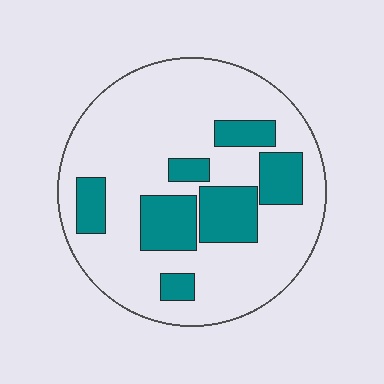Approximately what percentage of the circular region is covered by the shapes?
Approximately 25%.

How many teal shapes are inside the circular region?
7.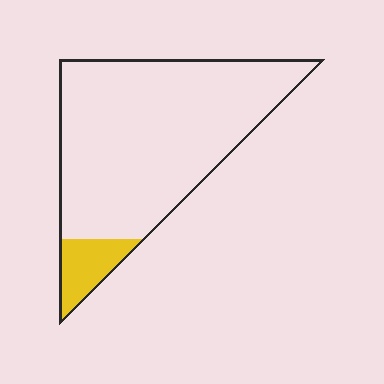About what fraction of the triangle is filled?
About one tenth (1/10).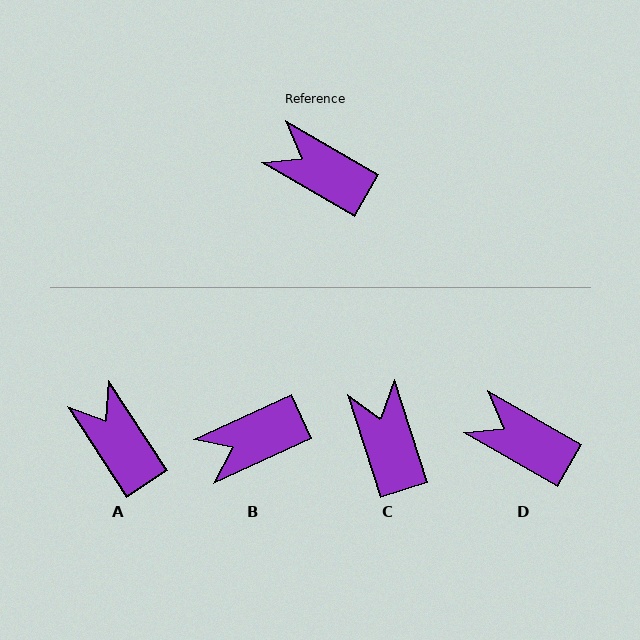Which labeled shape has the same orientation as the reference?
D.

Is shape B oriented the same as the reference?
No, it is off by about 55 degrees.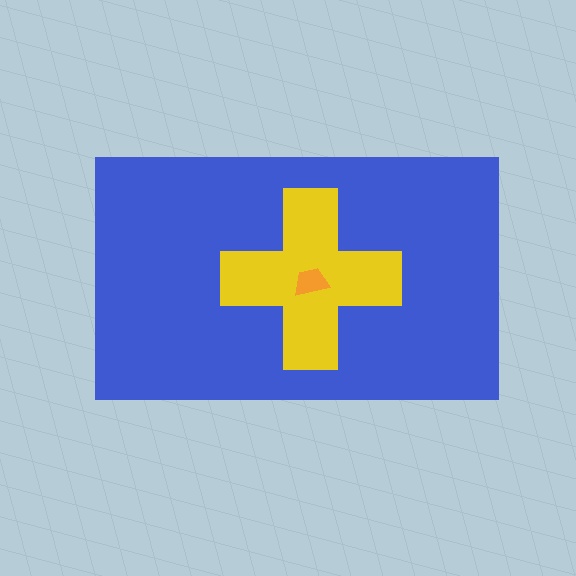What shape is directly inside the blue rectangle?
The yellow cross.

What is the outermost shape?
The blue rectangle.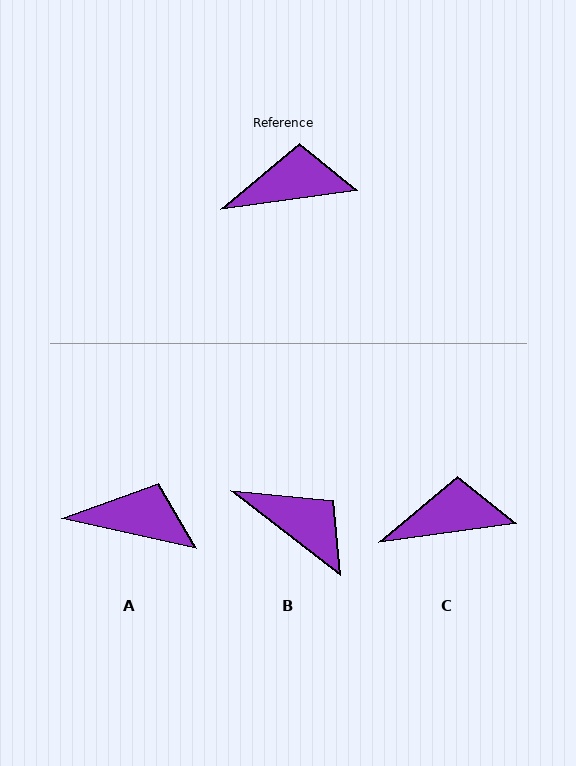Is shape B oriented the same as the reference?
No, it is off by about 46 degrees.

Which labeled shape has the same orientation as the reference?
C.